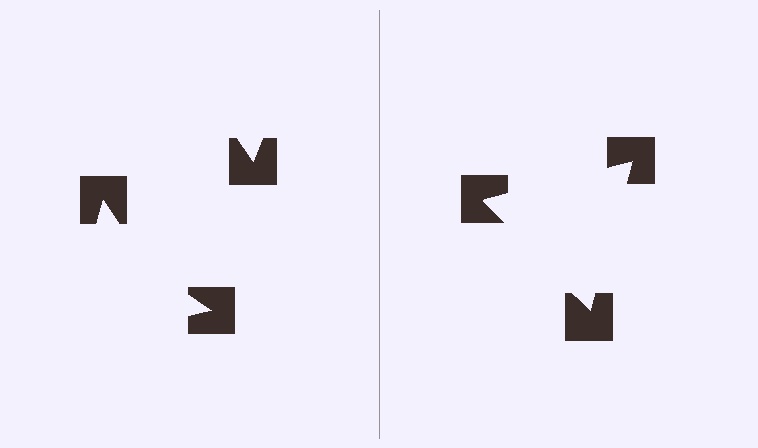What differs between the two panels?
The notched squares are positioned identically on both sides; only the wedge orientations differ. On the right they align to a triangle; on the left they are misaligned.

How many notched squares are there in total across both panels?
6 — 3 on each side.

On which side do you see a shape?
An illusory triangle appears on the right side. On the left side the wedge cuts are rotated, so no coherent shape forms.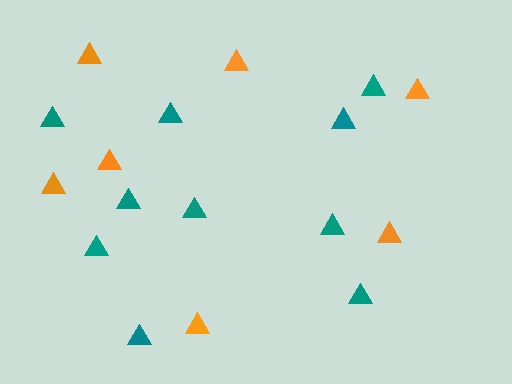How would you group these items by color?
There are 2 groups: one group of teal triangles (10) and one group of orange triangles (7).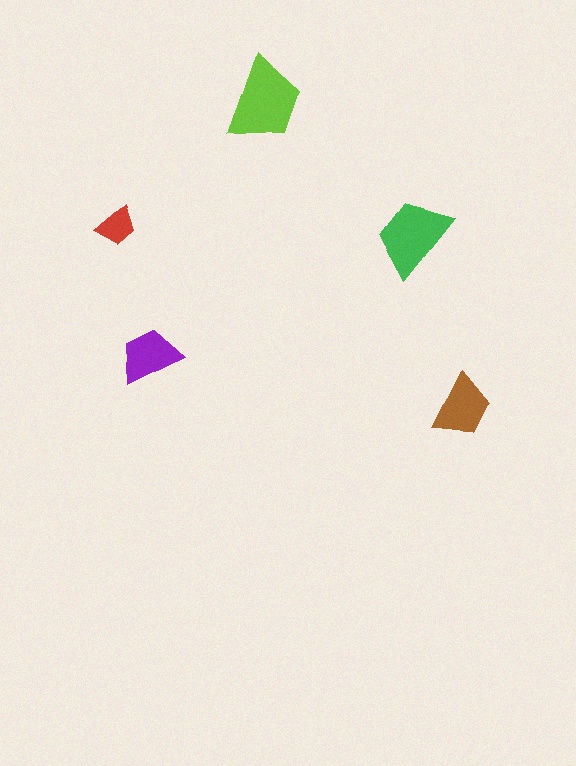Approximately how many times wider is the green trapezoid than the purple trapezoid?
About 1.5 times wider.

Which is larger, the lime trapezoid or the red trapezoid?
The lime one.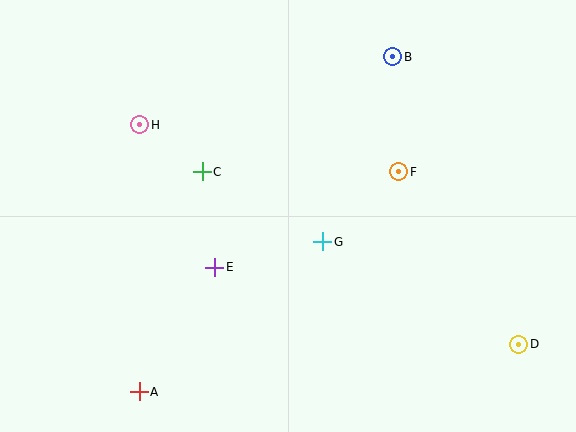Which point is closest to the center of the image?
Point G at (323, 242) is closest to the center.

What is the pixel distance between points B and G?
The distance between B and G is 198 pixels.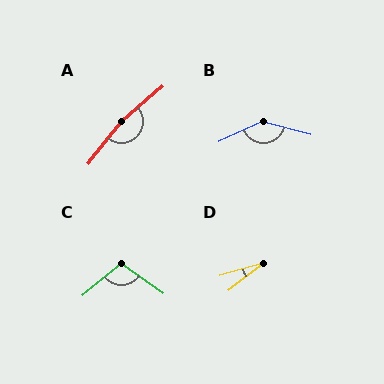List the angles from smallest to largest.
D (22°), C (105°), B (140°), A (168°).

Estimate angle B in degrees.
Approximately 140 degrees.